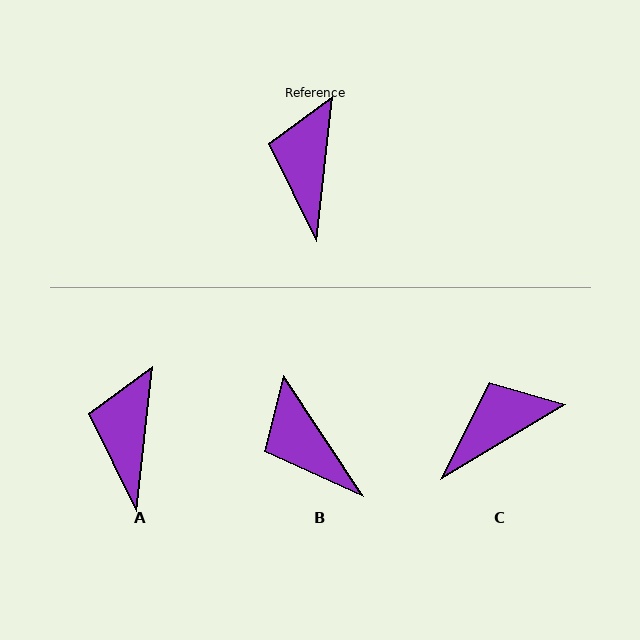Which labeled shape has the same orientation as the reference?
A.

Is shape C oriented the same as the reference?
No, it is off by about 53 degrees.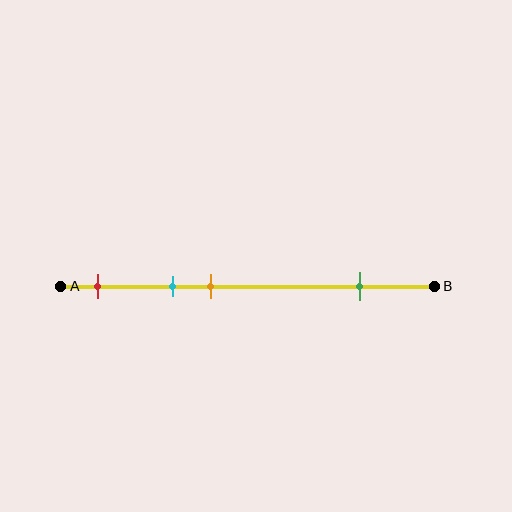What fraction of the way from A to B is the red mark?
The red mark is approximately 10% (0.1) of the way from A to B.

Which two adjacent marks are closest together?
The cyan and orange marks are the closest adjacent pair.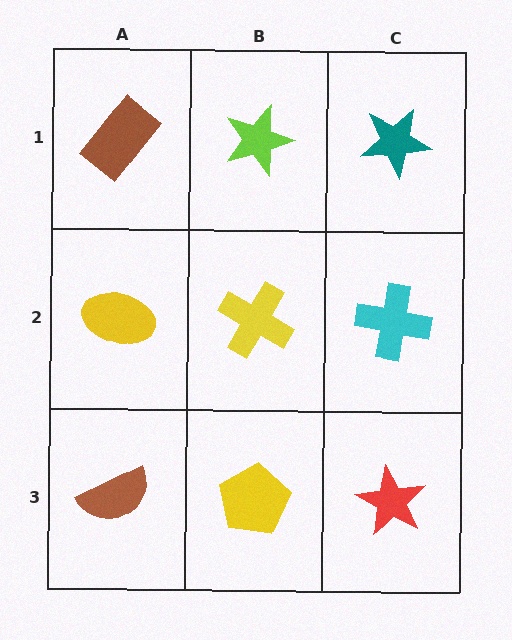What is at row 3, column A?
A brown semicircle.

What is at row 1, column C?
A teal star.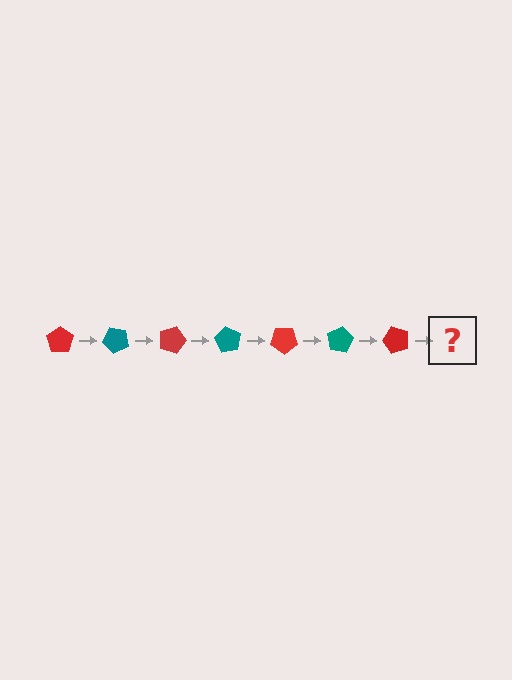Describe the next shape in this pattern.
It should be a teal pentagon, rotated 315 degrees from the start.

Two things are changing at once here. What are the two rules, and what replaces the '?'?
The two rules are that it rotates 45 degrees each step and the color cycles through red and teal. The '?' should be a teal pentagon, rotated 315 degrees from the start.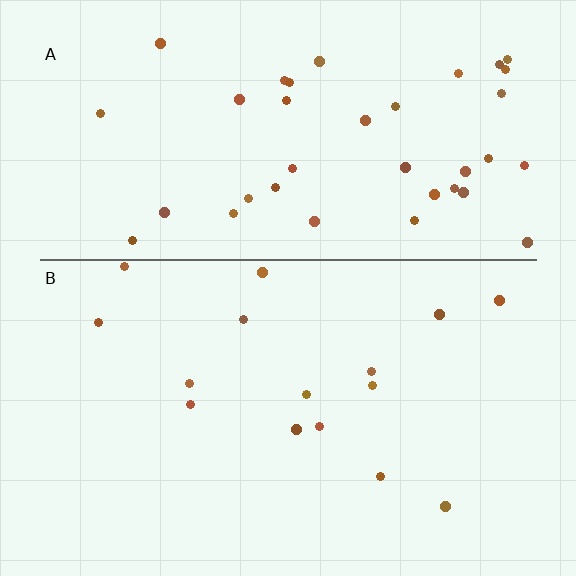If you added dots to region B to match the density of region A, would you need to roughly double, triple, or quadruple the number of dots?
Approximately triple.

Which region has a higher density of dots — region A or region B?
A (the top).